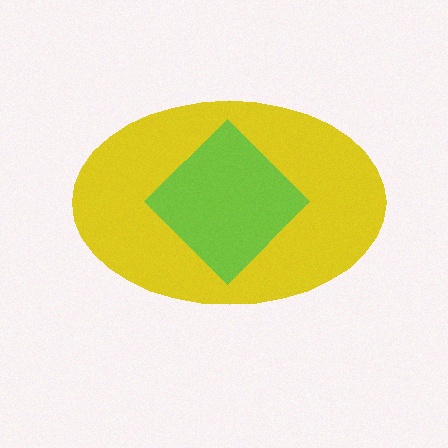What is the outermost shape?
The yellow ellipse.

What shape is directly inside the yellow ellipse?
The lime diamond.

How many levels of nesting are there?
2.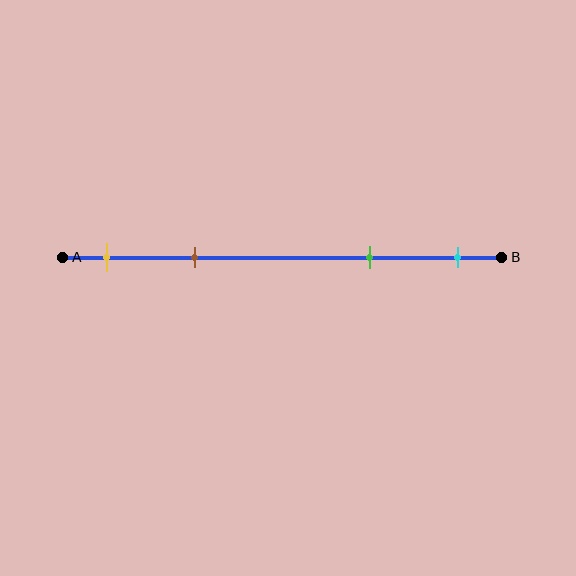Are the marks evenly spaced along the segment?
No, the marks are not evenly spaced.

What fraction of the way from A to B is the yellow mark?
The yellow mark is approximately 10% (0.1) of the way from A to B.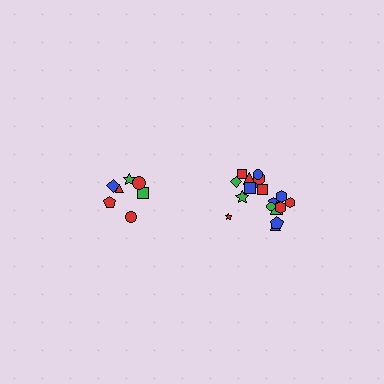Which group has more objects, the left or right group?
The right group.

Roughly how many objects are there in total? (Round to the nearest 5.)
Roughly 25 objects in total.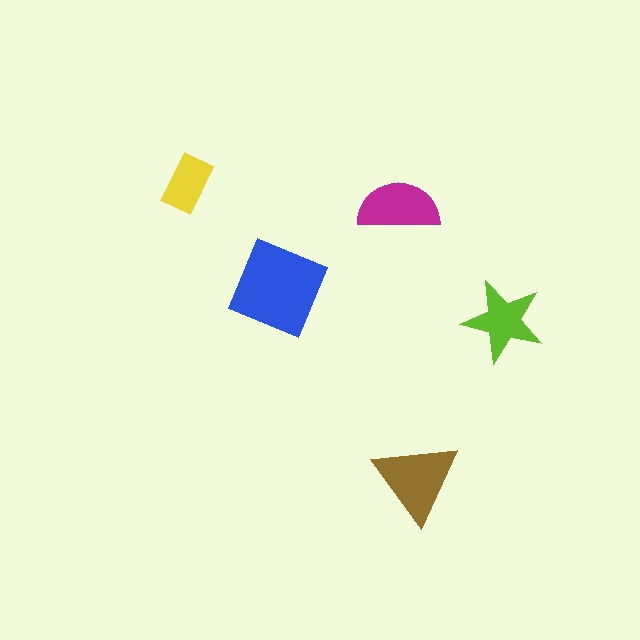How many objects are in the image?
There are 5 objects in the image.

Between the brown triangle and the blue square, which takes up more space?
The blue square.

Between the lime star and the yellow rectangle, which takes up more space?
The lime star.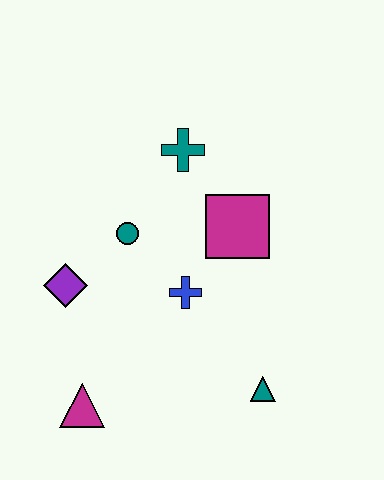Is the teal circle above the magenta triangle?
Yes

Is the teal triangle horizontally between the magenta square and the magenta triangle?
No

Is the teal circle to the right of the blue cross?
No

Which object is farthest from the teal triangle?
The teal cross is farthest from the teal triangle.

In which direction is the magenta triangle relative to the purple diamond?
The magenta triangle is below the purple diamond.